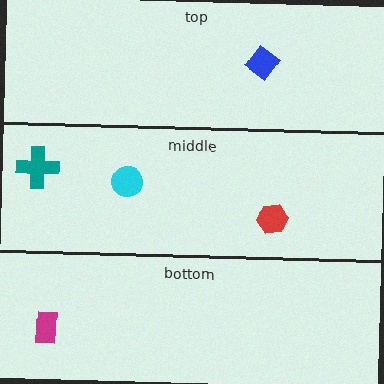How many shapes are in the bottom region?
1.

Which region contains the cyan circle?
The middle region.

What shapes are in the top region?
The blue diamond.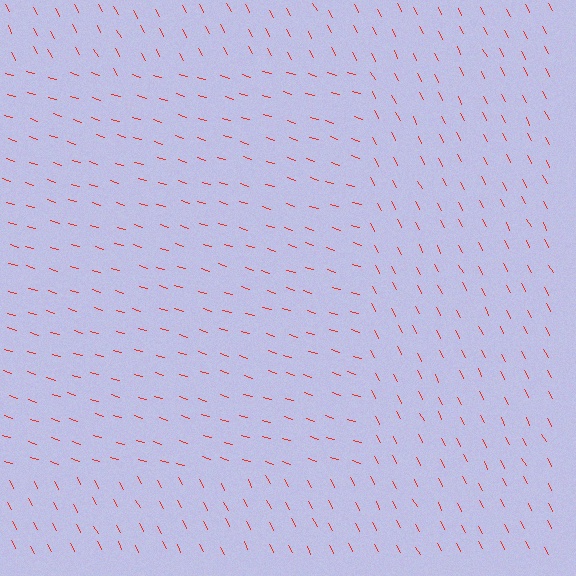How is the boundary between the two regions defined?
The boundary is defined purely by a change in line orientation (approximately 45 degrees difference). All lines are the same color and thickness.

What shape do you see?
I see a rectangle.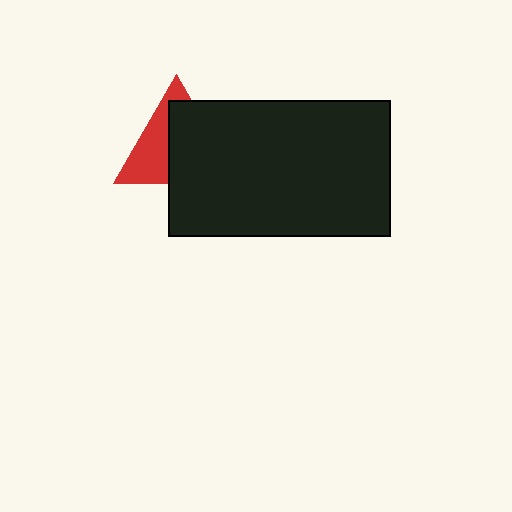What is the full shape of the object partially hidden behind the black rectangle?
The partially hidden object is a red triangle.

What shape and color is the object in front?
The object in front is a black rectangle.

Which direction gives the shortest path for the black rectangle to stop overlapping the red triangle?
Moving toward the lower-right gives the shortest separation.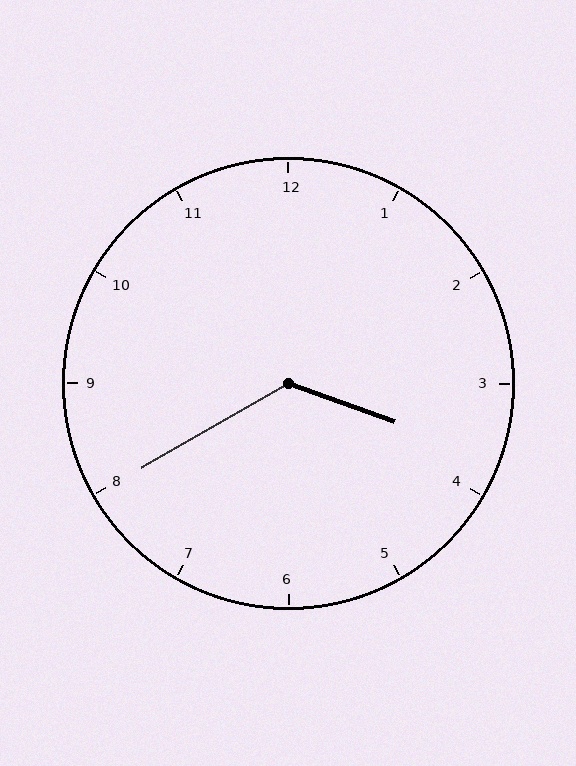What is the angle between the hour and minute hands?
Approximately 130 degrees.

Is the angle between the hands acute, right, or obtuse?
It is obtuse.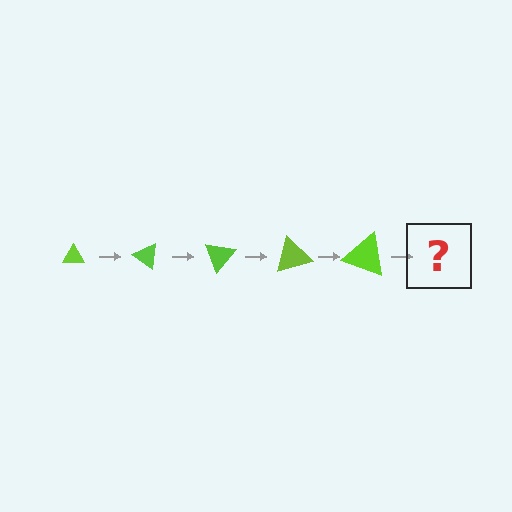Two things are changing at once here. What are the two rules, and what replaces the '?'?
The two rules are that the triangle grows larger each step and it rotates 35 degrees each step. The '?' should be a triangle, larger than the previous one and rotated 175 degrees from the start.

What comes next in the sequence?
The next element should be a triangle, larger than the previous one and rotated 175 degrees from the start.